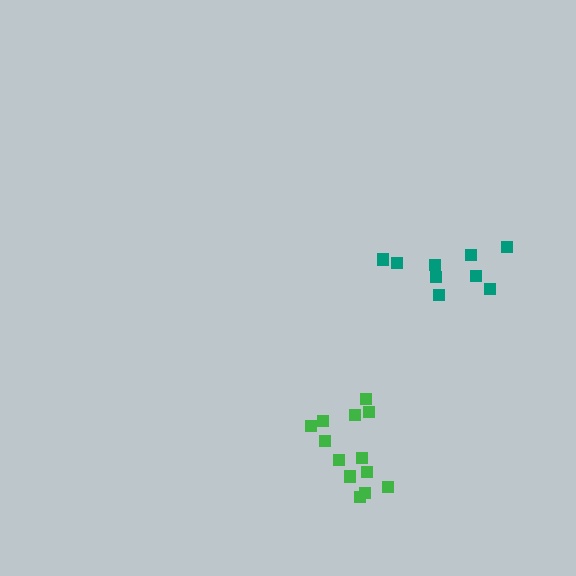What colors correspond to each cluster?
The clusters are colored: teal, green.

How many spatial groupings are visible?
There are 2 spatial groupings.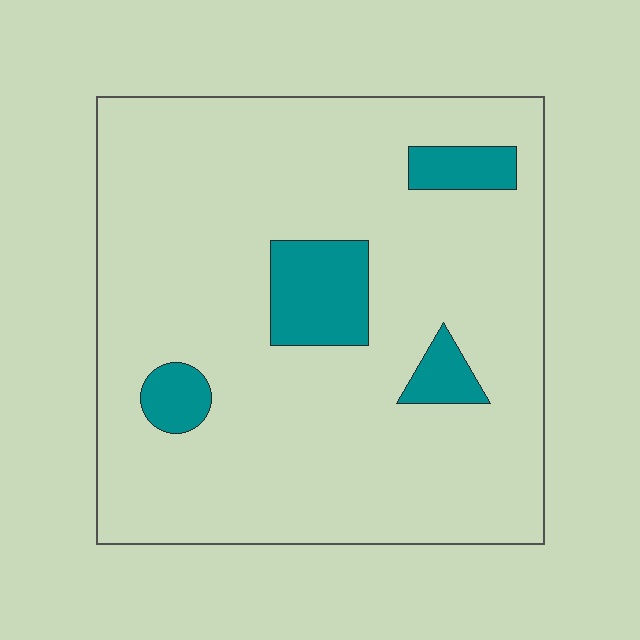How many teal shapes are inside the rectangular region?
4.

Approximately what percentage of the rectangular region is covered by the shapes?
Approximately 10%.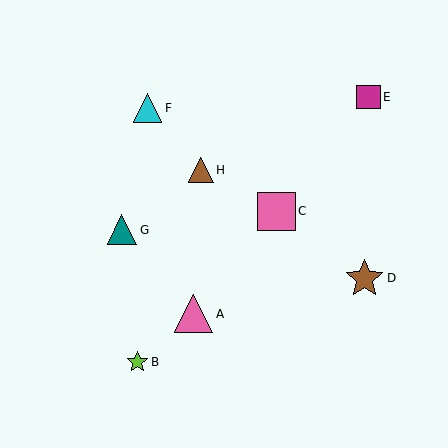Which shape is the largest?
The brown star (labeled D) is the largest.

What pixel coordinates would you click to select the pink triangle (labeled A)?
Click at (194, 314) to select the pink triangle A.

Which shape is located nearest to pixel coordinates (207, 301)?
The pink triangle (labeled A) at (194, 314) is nearest to that location.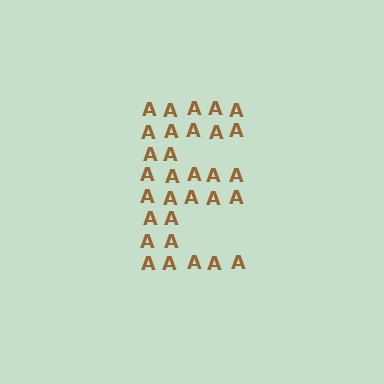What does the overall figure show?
The overall figure shows the letter E.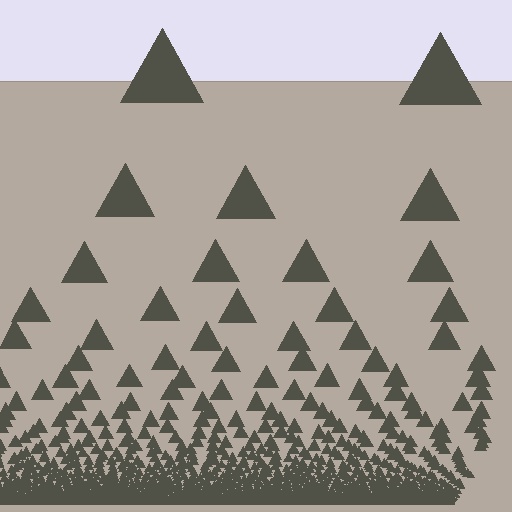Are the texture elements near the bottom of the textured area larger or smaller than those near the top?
Smaller. The gradient is inverted — elements near the bottom are smaller and denser.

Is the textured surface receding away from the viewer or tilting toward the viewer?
The surface appears to tilt toward the viewer. Texture elements get larger and sparser toward the top.